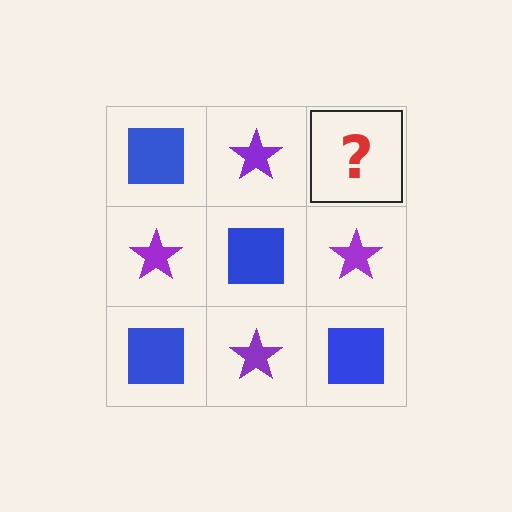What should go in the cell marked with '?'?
The missing cell should contain a blue square.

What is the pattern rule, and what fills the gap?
The rule is that it alternates blue square and purple star in a checkerboard pattern. The gap should be filled with a blue square.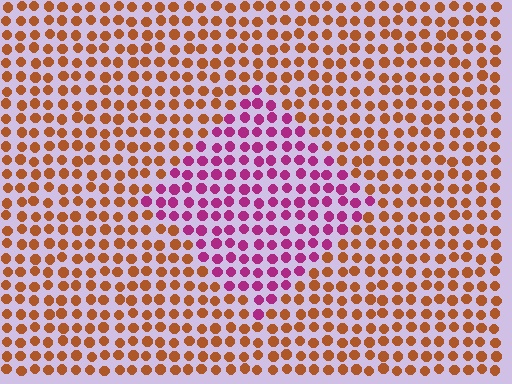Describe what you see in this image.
The image is filled with small brown elements in a uniform arrangement. A diamond-shaped region is visible where the elements are tinted to a slightly different hue, forming a subtle color boundary.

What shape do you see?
I see a diamond.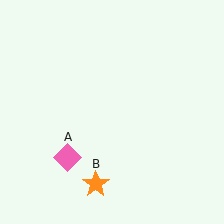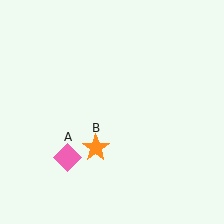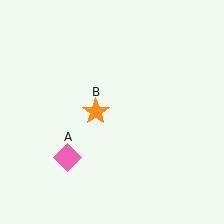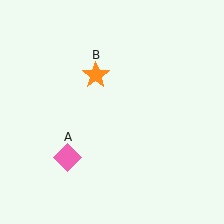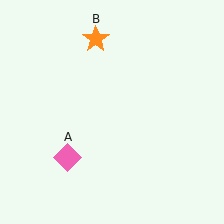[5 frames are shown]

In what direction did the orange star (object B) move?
The orange star (object B) moved up.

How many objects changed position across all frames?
1 object changed position: orange star (object B).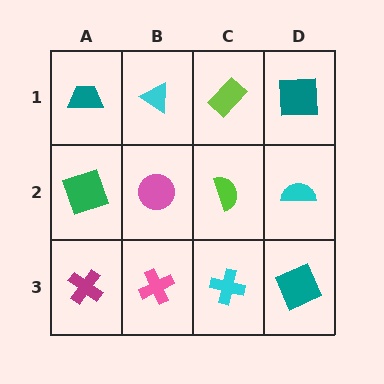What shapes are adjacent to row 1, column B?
A pink circle (row 2, column B), a teal trapezoid (row 1, column A), a lime rectangle (row 1, column C).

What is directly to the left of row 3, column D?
A cyan cross.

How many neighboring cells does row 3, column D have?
2.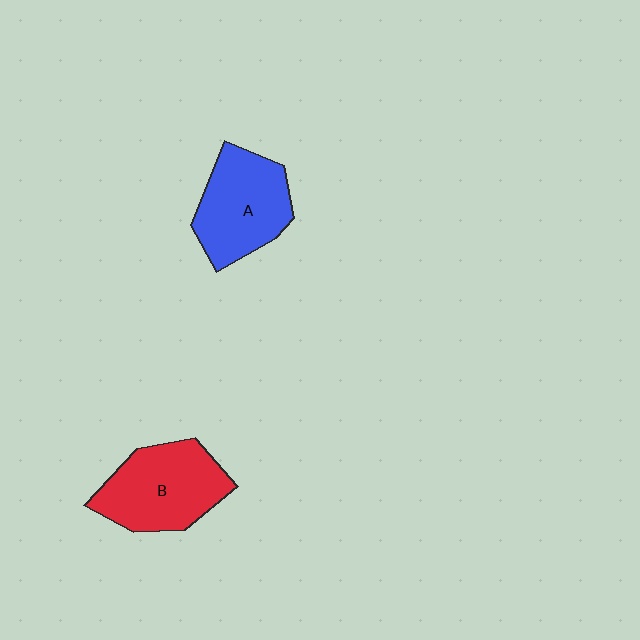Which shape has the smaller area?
Shape A (blue).